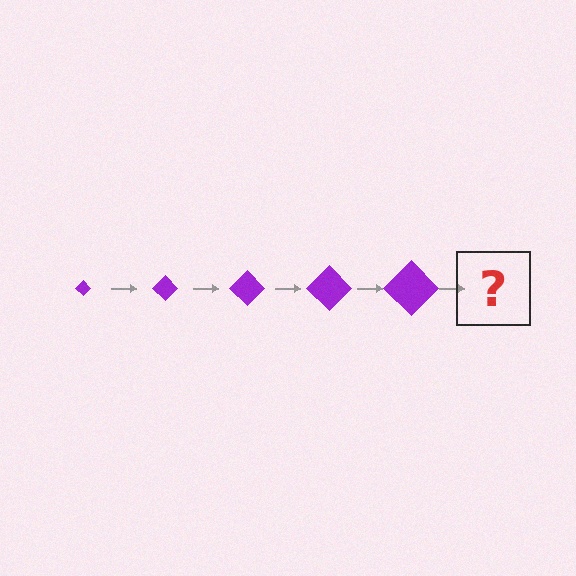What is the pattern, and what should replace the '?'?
The pattern is that the diamond gets progressively larger each step. The '?' should be a purple diamond, larger than the previous one.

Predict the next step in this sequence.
The next step is a purple diamond, larger than the previous one.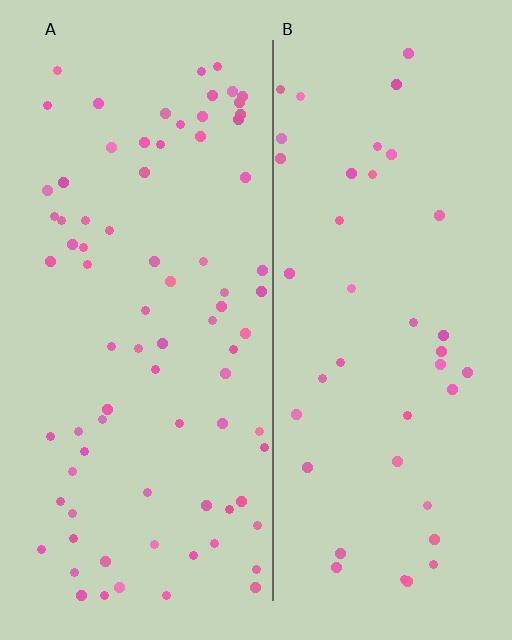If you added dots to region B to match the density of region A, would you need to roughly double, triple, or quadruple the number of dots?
Approximately double.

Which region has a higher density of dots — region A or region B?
A (the left).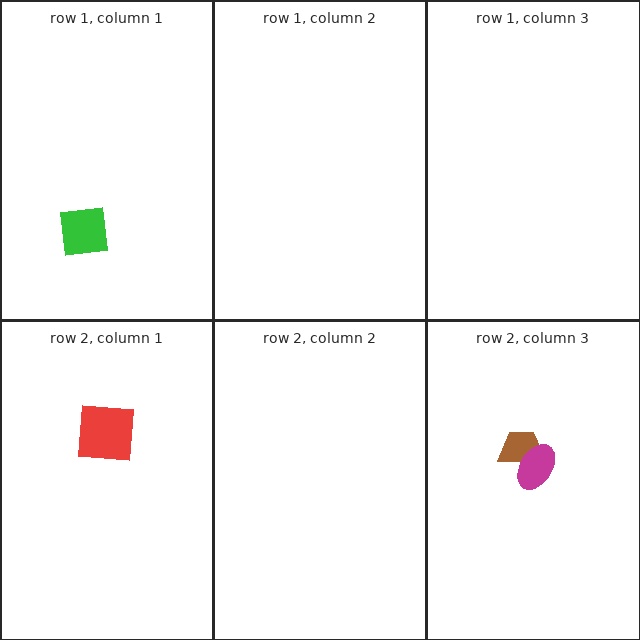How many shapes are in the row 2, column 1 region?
1.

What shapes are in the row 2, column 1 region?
The red square.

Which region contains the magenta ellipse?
The row 2, column 3 region.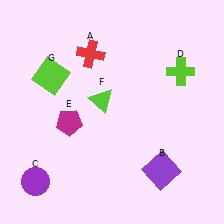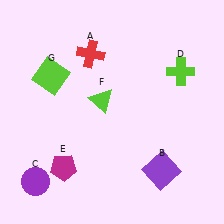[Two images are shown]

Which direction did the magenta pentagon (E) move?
The magenta pentagon (E) moved down.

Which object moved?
The magenta pentagon (E) moved down.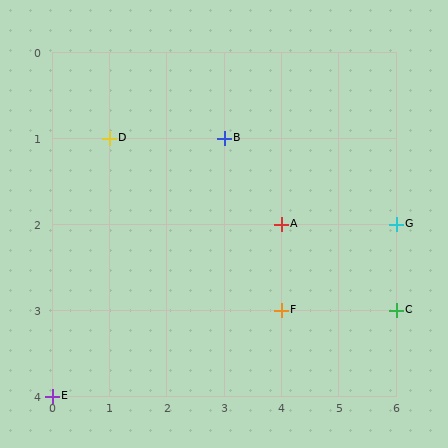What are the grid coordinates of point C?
Point C is at grid coordinates (6, 3).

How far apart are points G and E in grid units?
Points G and E are 6 columns and 2 rows apart (about 6.3 grid units diagonally).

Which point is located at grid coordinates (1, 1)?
Point D is at (1, 1).